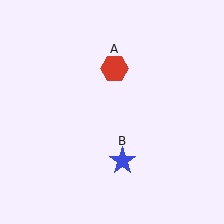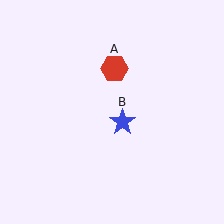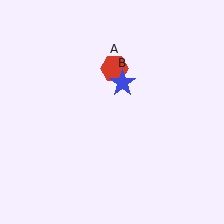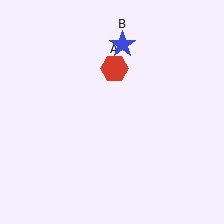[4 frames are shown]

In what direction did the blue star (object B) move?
The blue star (object B) moved up.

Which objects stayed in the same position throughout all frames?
Red hexagon (object A) remained stationary.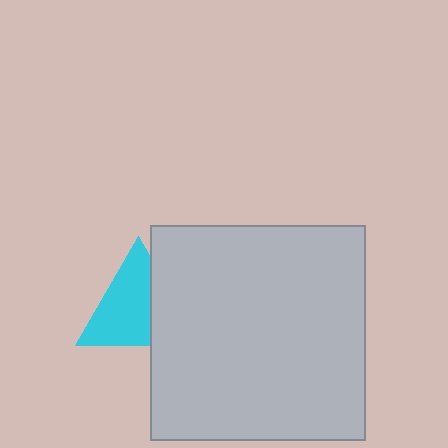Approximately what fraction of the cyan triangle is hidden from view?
Roughly 34% of the cyan triangle is hidden behind the light gray square.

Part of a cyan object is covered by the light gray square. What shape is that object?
It is a triangle.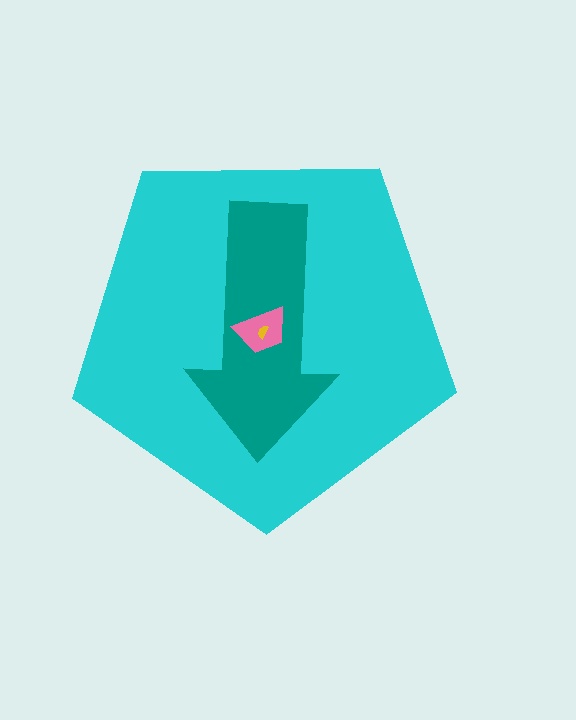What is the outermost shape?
The cyan pentagon.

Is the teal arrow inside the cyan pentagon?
Yes.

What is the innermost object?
The yellow semicircle.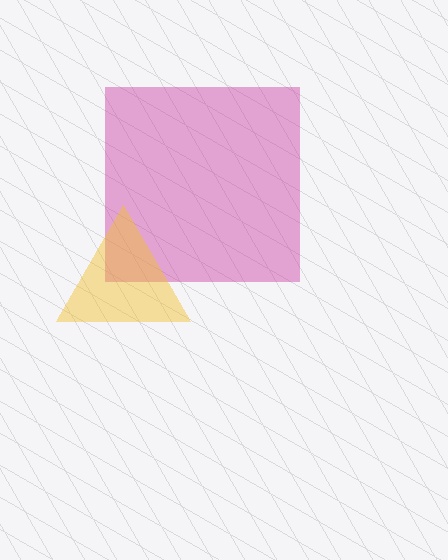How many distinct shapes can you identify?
There are 2 distinct shapes: a magenta square, a yellow triangle.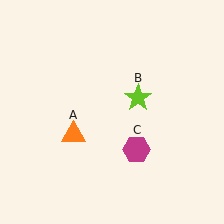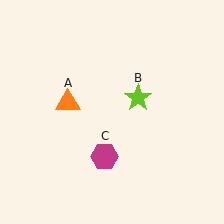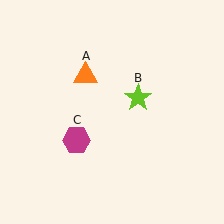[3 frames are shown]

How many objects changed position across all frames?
2 objects changed position: orange triangle (object A), magenta hexagon (object C).